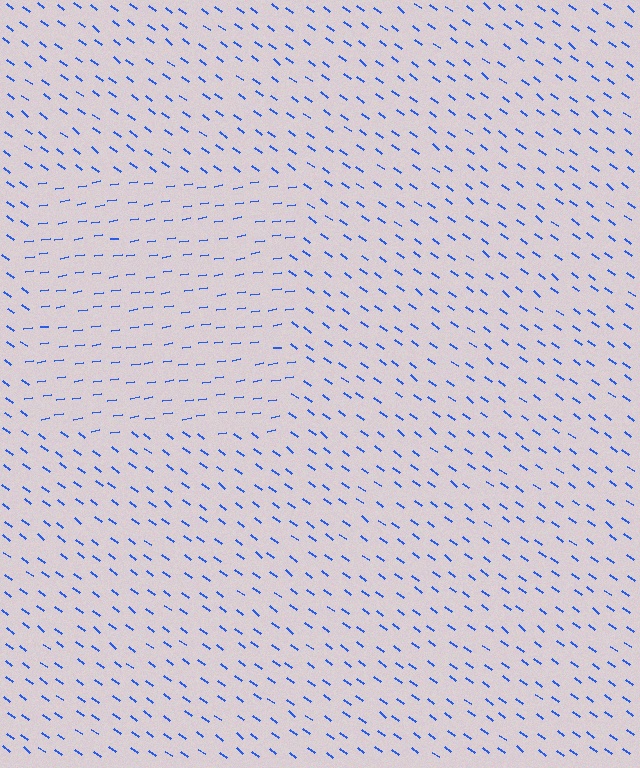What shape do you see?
I see a rectangle.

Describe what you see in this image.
The image is filled with small blue line segments. A rectangle region in the image has lines oriented differently from the surrounding lines, creating a visible texture boundary.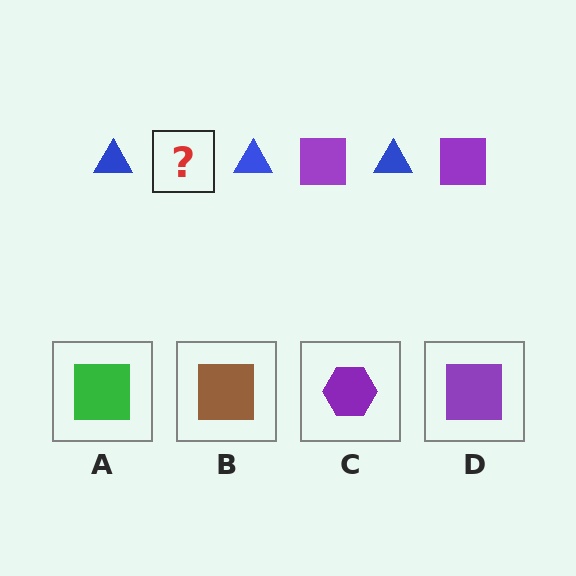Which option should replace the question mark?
Option D.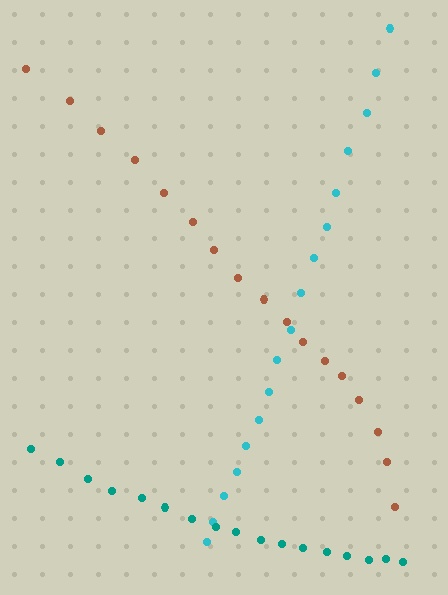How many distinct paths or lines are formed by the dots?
There are 3 distinct paths.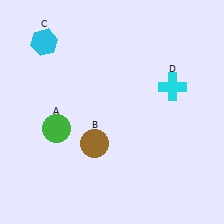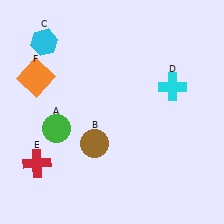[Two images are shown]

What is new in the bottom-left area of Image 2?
A red cross (E) was added in the bottom-left area of Image 2.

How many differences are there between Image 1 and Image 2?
There are 2 differences between the two images.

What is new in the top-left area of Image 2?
An orange square (F) was added in the top-left area of Image 2.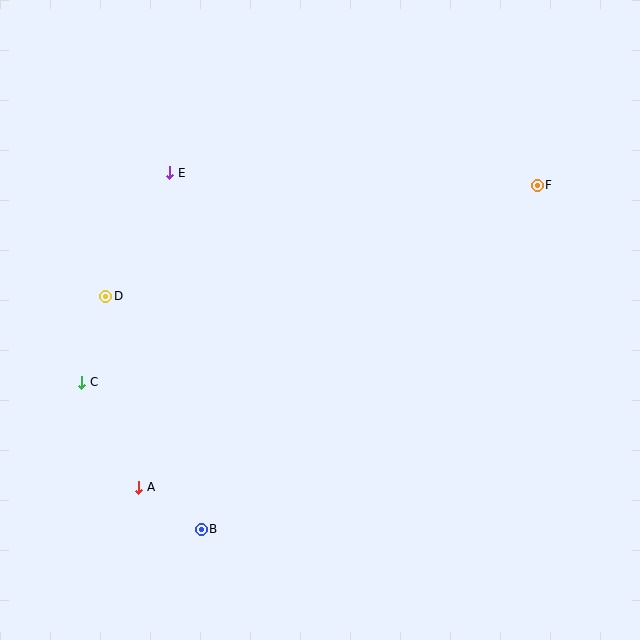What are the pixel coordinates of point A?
Point A is at (139, 487).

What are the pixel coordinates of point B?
Point B is at (201, 529).